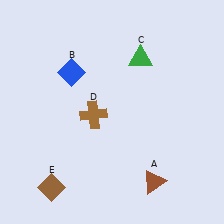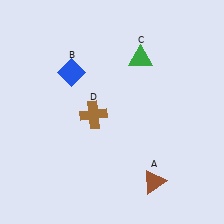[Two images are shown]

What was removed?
The brown diamond (E) was removed in Image 2.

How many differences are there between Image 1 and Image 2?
There is 1 difference between the two images.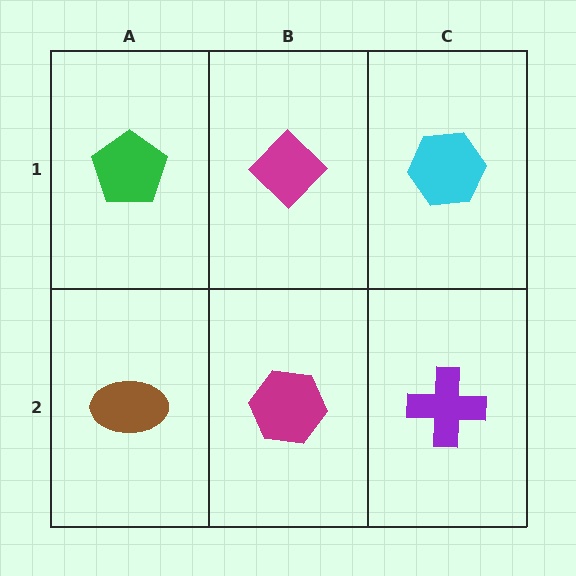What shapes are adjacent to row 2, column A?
A green pentagon (row 1, column A), a magenta hexagon (row 2, column B).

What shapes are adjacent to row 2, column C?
A cyan hexagon (row 1, column C), a magenta hexagon (row 2, column B).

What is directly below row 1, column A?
A brown ellipse.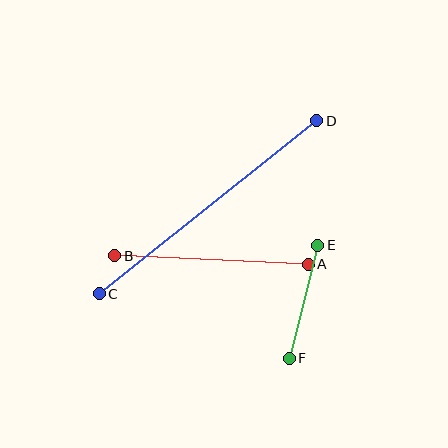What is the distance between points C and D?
The distance is approximately 278 pixels.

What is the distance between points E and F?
The distance is approximately 116 pixels.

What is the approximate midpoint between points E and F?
The midpoint is at approximately (304, 302) pixels.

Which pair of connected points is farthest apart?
Points C and D are farthest apart.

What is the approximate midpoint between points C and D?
The midpoint is at approximately (208, 207) pixels.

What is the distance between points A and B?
The distance is approximately 194 pixels.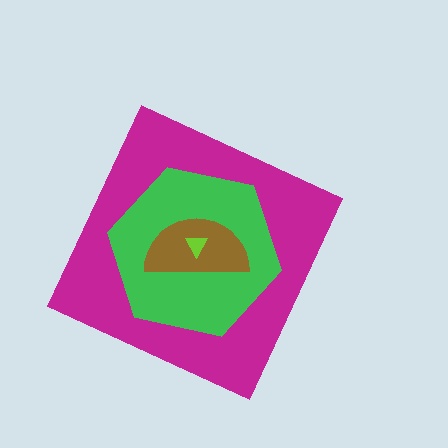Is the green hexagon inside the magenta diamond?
Yes.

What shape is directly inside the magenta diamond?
The green hexagon.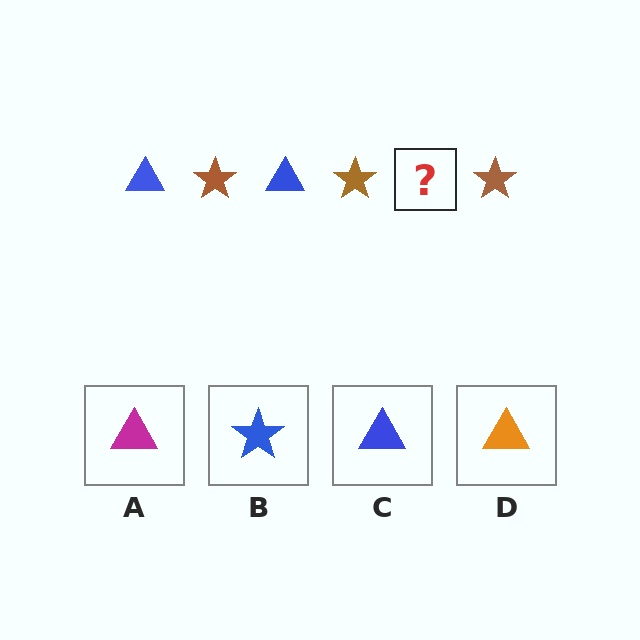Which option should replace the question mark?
Option C.